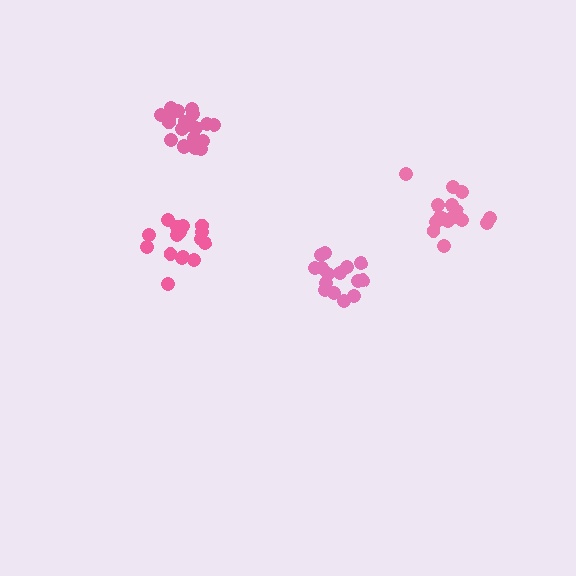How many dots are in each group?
Group 1: 16 dots, Group 2: 21 dots, Group 3: 15 dots, Group 4: 16 dots (68 total).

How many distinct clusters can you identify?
There are 4 distinct clusters.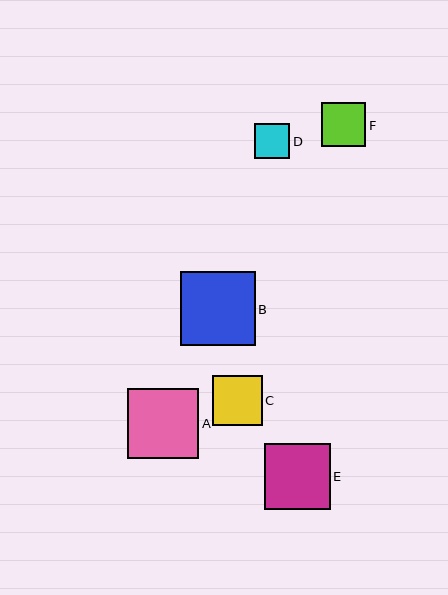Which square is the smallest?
Square D is the smallest with a size of approximately 35 pixels.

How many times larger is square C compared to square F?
Square C is approximately 1.1 times the size of square F.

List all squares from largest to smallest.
From largest to smallest: B, A, E, C, F, D.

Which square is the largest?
Square B is the largest with a size of approximately 74 pixels.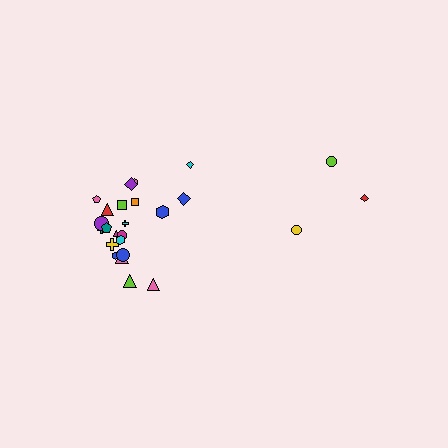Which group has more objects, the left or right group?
The left group.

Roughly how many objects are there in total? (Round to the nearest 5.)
Roughly 25 objects in total.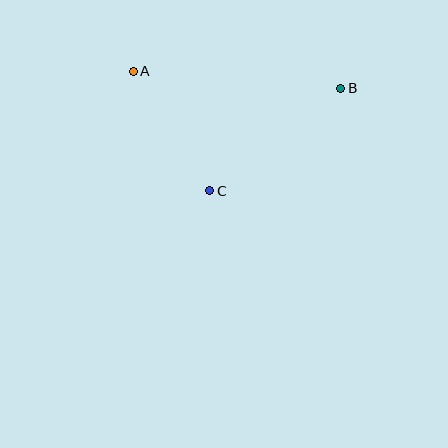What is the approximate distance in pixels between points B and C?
The distance between B and C is approximately 166 pixels.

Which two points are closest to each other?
Points A and C are closest to each other.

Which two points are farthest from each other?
Points A and B are farthest from each other.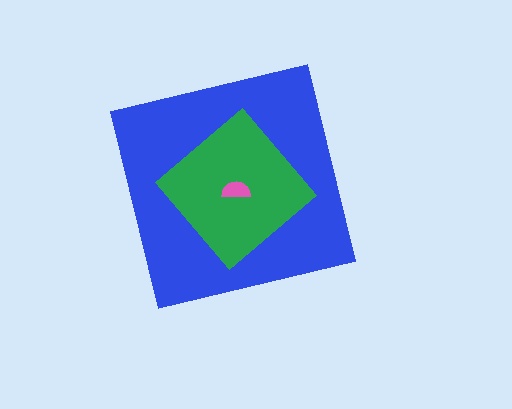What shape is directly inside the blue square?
The green diamond.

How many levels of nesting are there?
3.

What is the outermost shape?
The blue square.